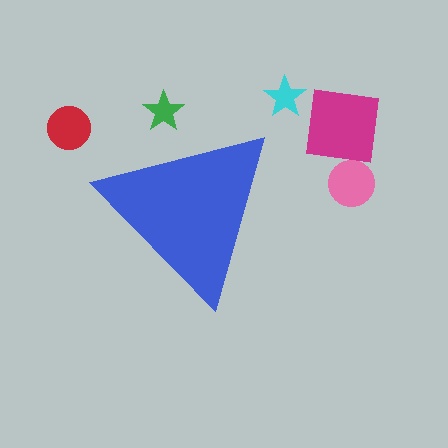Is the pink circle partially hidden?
No, the pink circle is fully visible.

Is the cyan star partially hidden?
No, the cyan star is fully visible.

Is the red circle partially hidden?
No, the red circle is fully visible.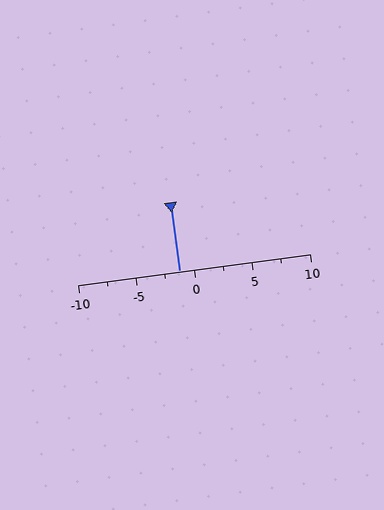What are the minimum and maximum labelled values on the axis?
The axis runs from -10 to 10.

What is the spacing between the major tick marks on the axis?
The major ticks are spaced 5 apart.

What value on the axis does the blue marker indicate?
The marker indicates approximately -1.2.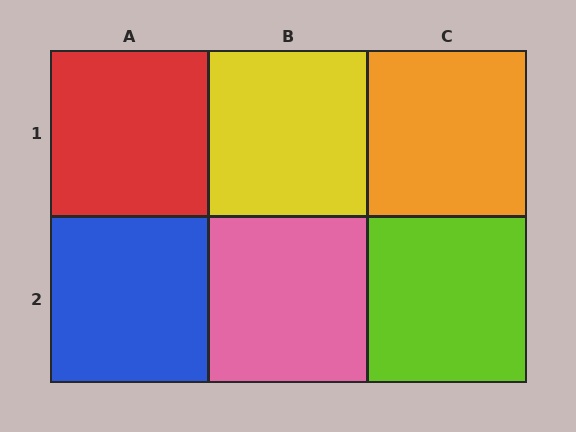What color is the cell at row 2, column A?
Blue.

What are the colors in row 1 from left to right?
Red, yellow, orange.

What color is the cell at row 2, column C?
Lime.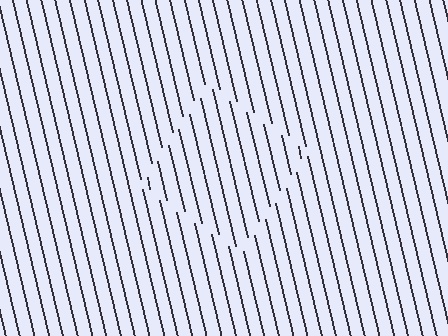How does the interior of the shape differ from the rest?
The interior of the shape contains the same grating, shifted by half a period — the contour is defined by the phase discontinuity where line-ends from the inner and outer gratings abut.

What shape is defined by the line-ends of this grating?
An illusory square. The interior of the shape contains the same grating, shifted by half a period — the contour is defined by the phase discontinuity where line-ends from the inner and outer gratings abut.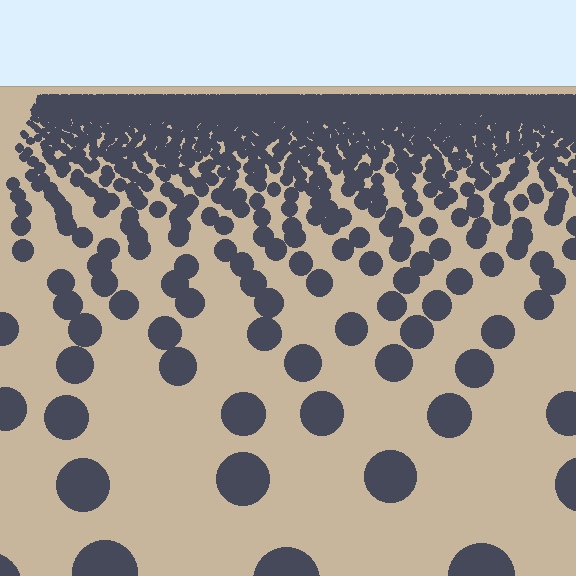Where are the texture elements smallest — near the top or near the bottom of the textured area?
Near the top.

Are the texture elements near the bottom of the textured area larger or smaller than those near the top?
Larger. Near the bottom, elements are closer to the viewer and appear at a bigger on-screen size.